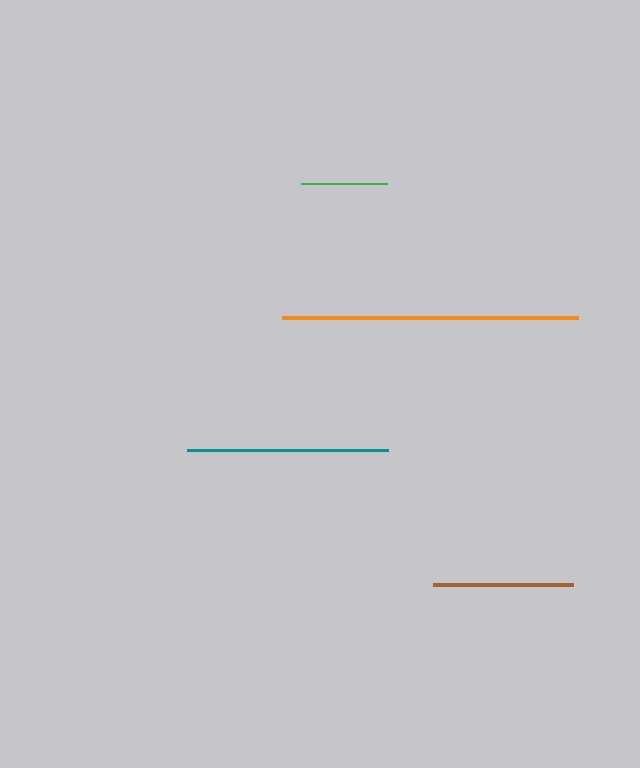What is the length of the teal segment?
The teal segment is approximately 201 pixels long.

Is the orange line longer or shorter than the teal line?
The orange line is longer than the teal line.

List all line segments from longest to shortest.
From longest to shortest: orange, teal, brown, green.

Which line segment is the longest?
The orange line is the longest at approximately 296 pixels.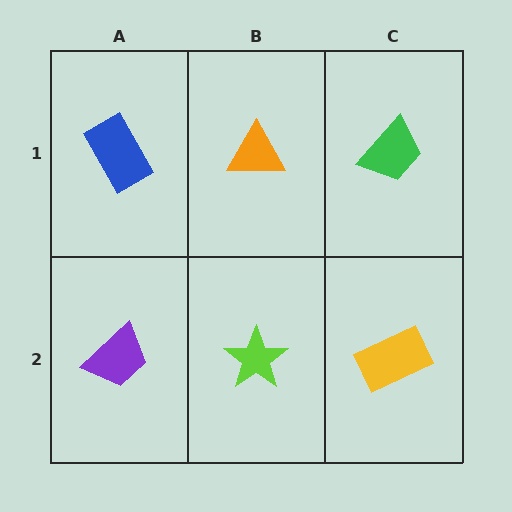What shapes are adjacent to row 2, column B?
An orange triangle (row 1, column B), a purple trapezoid (row 2, column A), a yellow rectangle (row 2, column C).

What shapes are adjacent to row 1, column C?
A yellow rectangle (row 2, column C), an orange triangle (row 1, column B).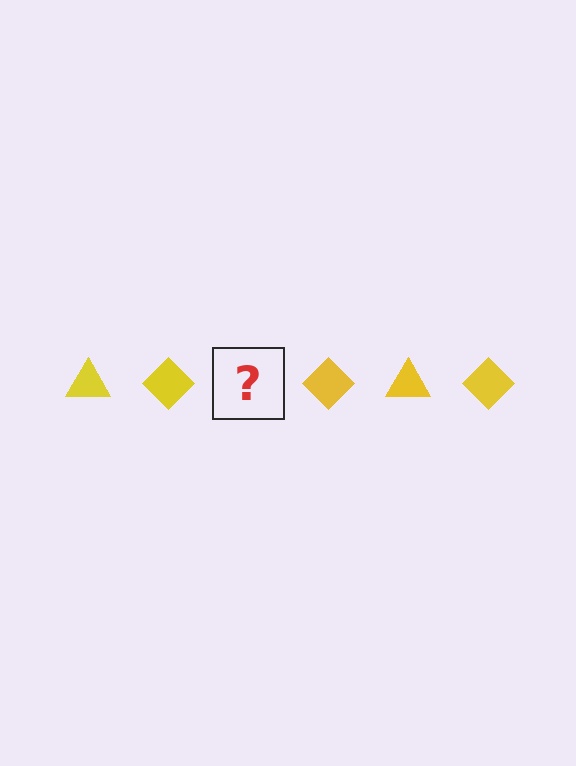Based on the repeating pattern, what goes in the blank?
The blank should be a yellow triangle.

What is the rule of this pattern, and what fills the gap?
The rule is that the pattern cycles through triangle, diamond shapes in yellow. The gap should be filled with a yellow triangle.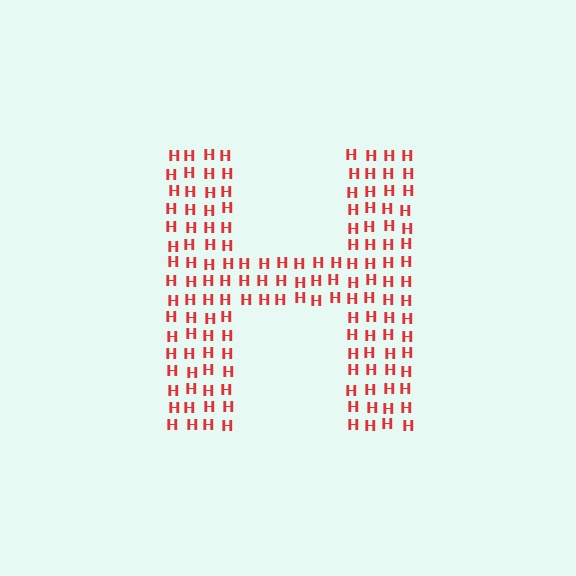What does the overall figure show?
The overall figure shows the letter H.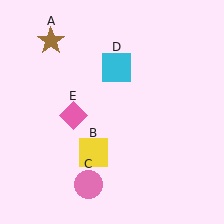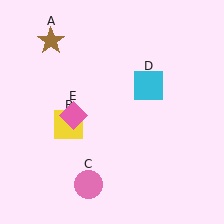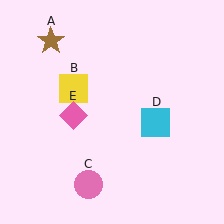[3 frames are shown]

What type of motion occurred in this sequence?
The yellow square (object B), cyan square (object D) rotated clockwise around the center of the scene.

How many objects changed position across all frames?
2 objects changed position: yellow square (object B), cyan square (object D).